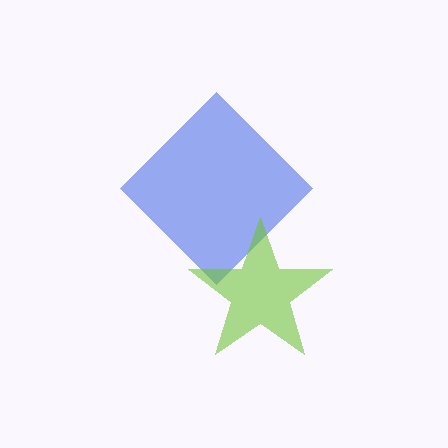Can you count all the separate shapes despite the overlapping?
Yes, there are 2 separate shapes.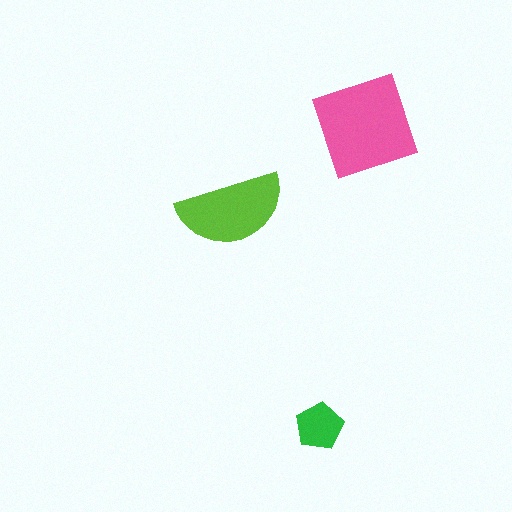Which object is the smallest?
The green pentagon.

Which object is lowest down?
The green pentagon is bottommost.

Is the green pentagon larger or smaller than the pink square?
Smaller.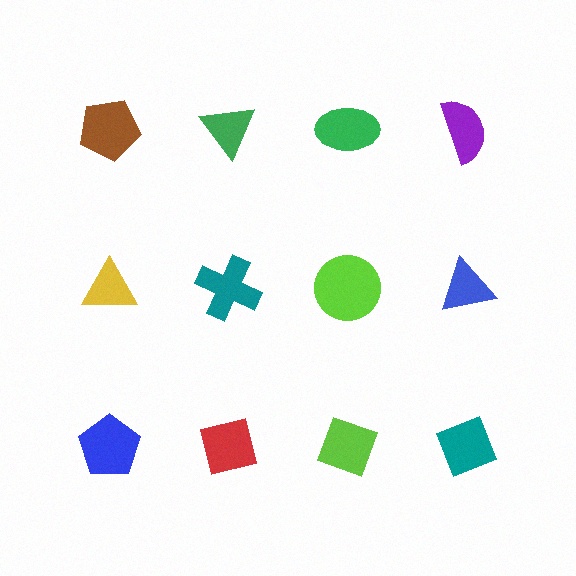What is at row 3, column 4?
A teal diamond.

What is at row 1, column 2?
A green triangle.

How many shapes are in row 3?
4 shapes.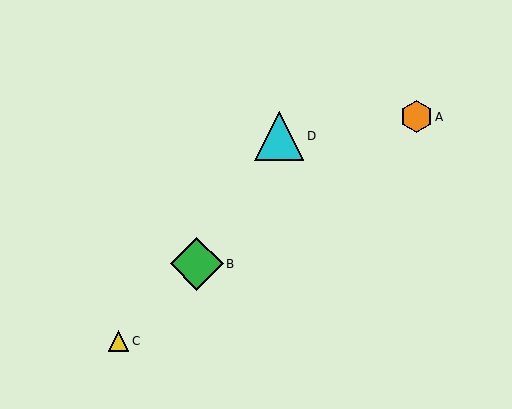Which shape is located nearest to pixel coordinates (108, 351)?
The yellow triangle (labeled C) at (119, 341) is nearest to that location.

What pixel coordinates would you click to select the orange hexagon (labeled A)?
Click at (416, 117) to select the orange hexagon A.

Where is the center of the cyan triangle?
The center of the cyan triangle is at (279, 136).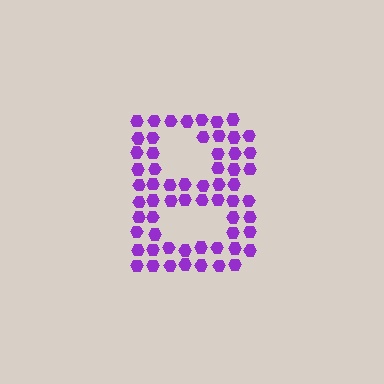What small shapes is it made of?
It is made of small hexagons.